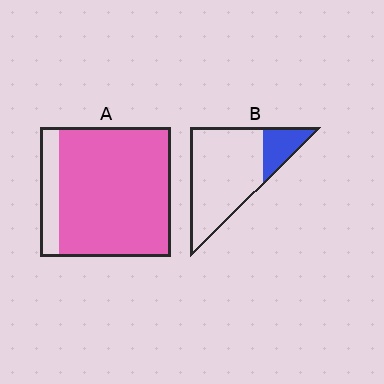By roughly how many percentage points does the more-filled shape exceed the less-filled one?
By roughly 65 percentage points (A over B).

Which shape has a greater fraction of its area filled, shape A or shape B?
Shape A.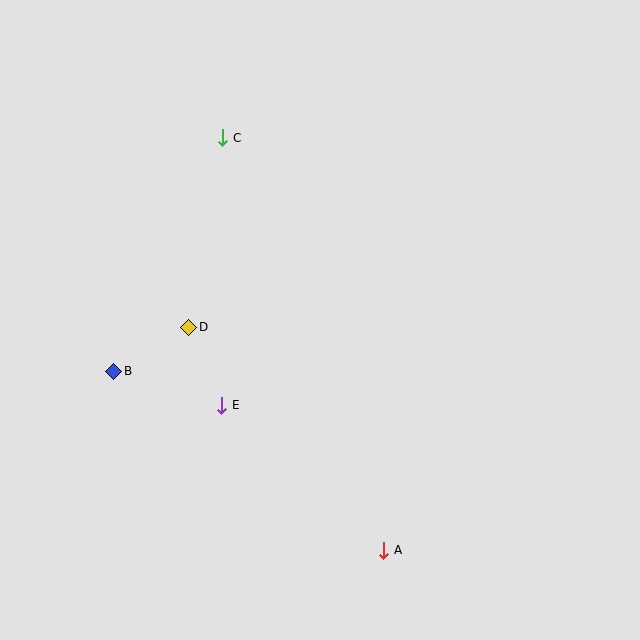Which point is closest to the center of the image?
Point E at (222, 405) is closest to the center.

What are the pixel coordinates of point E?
Point E is at (222, 405).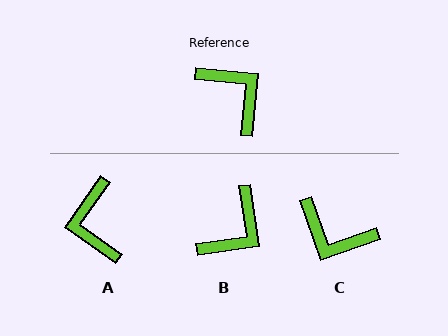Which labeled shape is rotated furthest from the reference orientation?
C, about 155 degrees away.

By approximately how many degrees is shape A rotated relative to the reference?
Approximately 150 degrees counter-clockwise.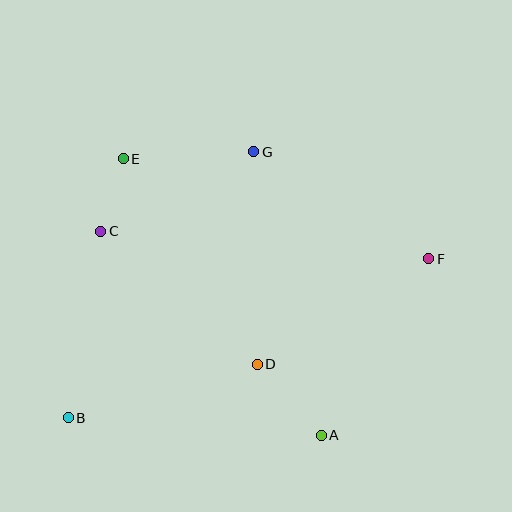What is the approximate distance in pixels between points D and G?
The distance between D and G is approximately 213 pixels.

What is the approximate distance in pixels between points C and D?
The distance between C and D is approximately 205 pixels.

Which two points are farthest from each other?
Points B and F are farthest from each other.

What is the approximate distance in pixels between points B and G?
The distance between B and G is approximately 324 pixels.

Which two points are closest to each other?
Points C and E are closest to each other.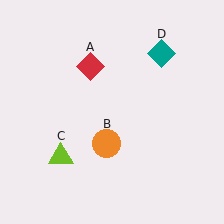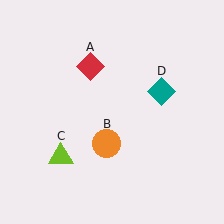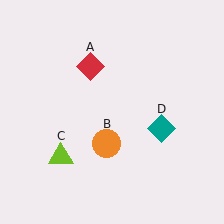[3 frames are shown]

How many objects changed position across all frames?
1 object changed position: teal diamond (object D).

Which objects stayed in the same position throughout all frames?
Red diamond (object A) and orange circle (object B) and lime triangle (object C) remained stationary.